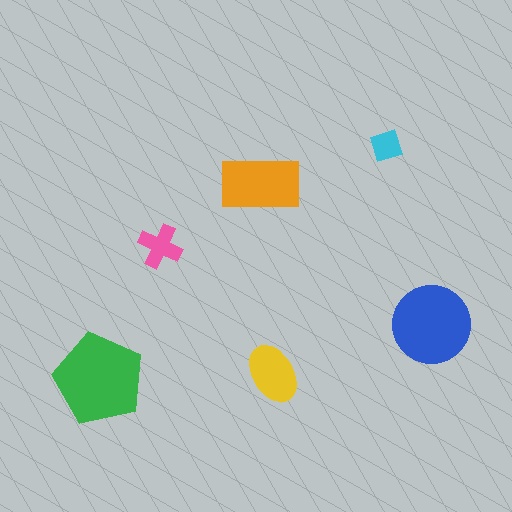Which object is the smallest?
The cyan diamond.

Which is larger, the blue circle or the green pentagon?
The green pentagon.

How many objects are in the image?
There are 6 objects in the image.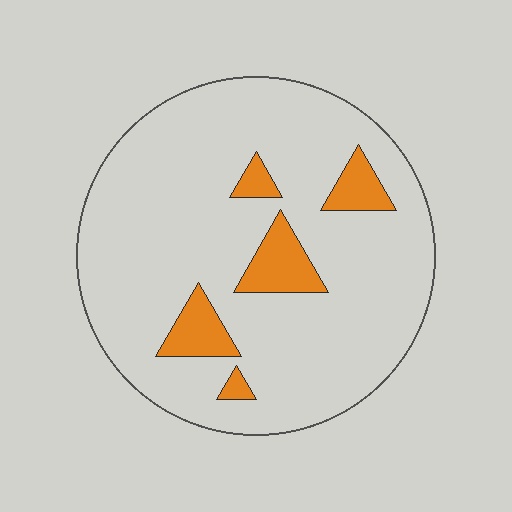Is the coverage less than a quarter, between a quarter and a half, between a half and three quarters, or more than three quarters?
Less than a quarter.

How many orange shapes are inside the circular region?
5.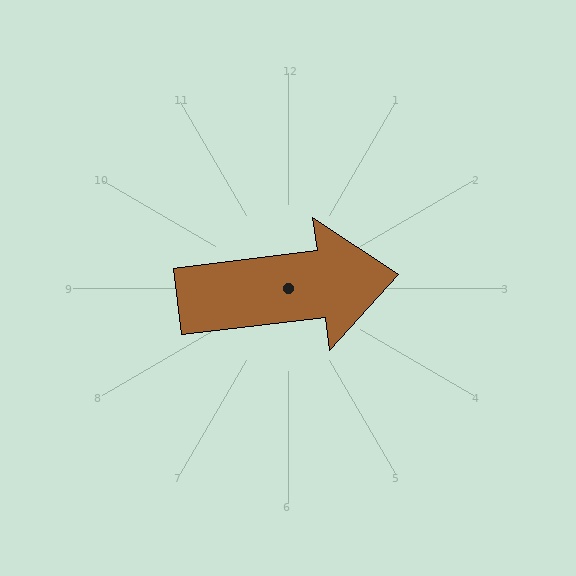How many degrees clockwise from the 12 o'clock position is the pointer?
Approximately 83 degrees.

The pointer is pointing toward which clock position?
Roughly 3 o'clock.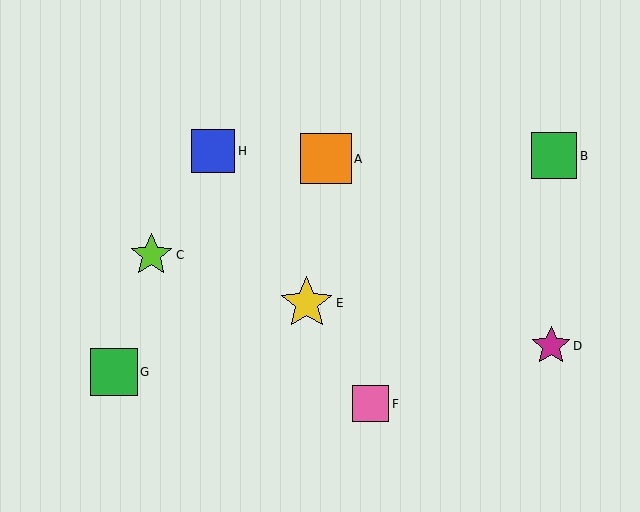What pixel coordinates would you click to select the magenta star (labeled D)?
Click at (551, 346) to select the magenta star D.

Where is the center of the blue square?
The center of the blue square is at (213, 151).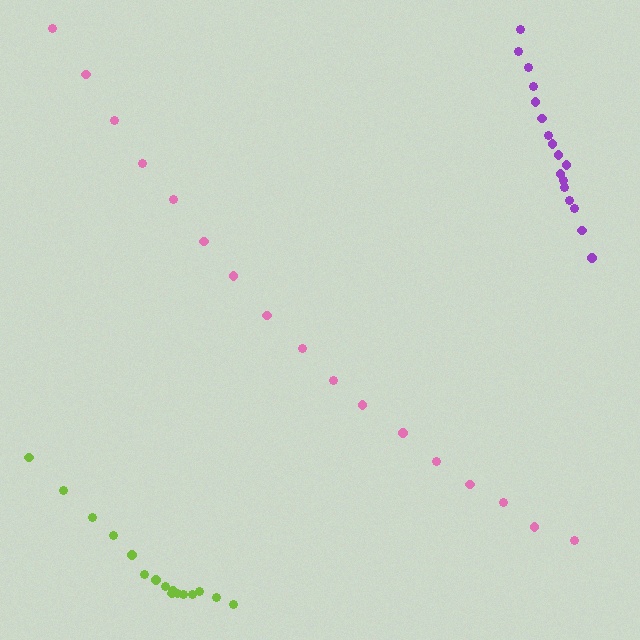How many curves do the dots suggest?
There are 3 distinct paths.